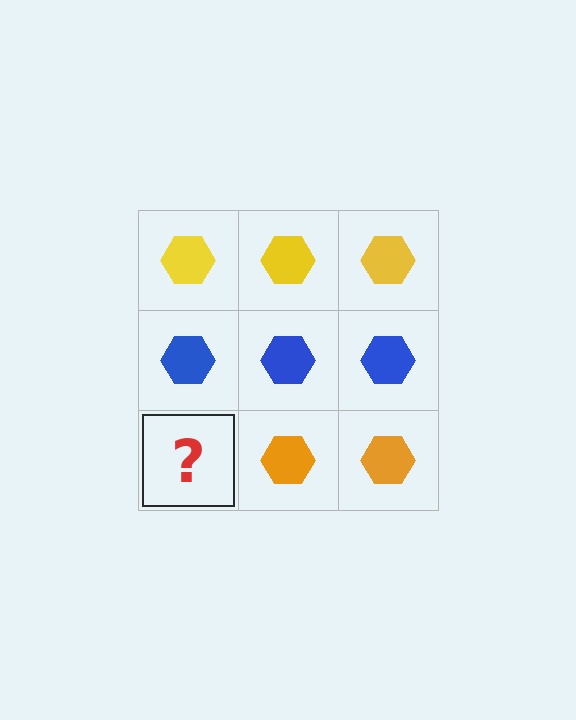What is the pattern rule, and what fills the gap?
The rule is that each row has a consistent color. The gap should be filled with an orange hexagon.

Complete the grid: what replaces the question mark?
The question mark should be replaced with an orange hexagon.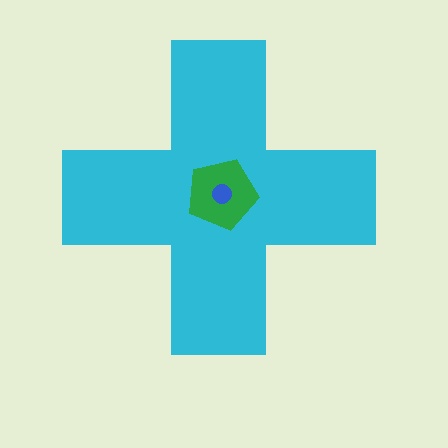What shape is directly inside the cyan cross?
The green pentagon.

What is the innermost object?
The blue circle.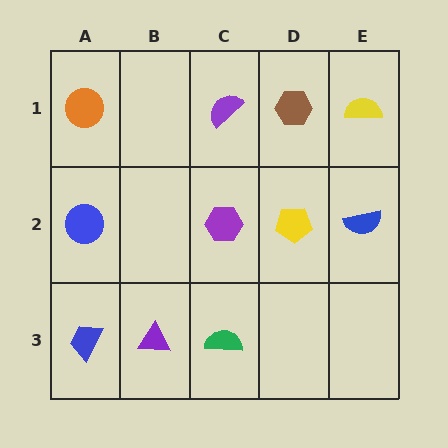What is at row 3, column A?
A blue trapezoid.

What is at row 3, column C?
A green semicircle.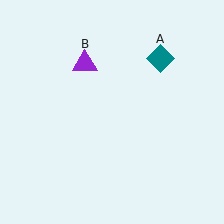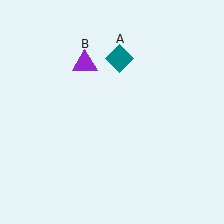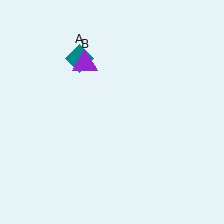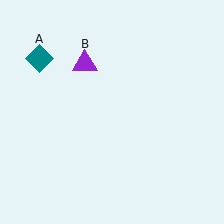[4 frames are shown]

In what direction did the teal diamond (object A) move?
The teal diamond (object A) moved left.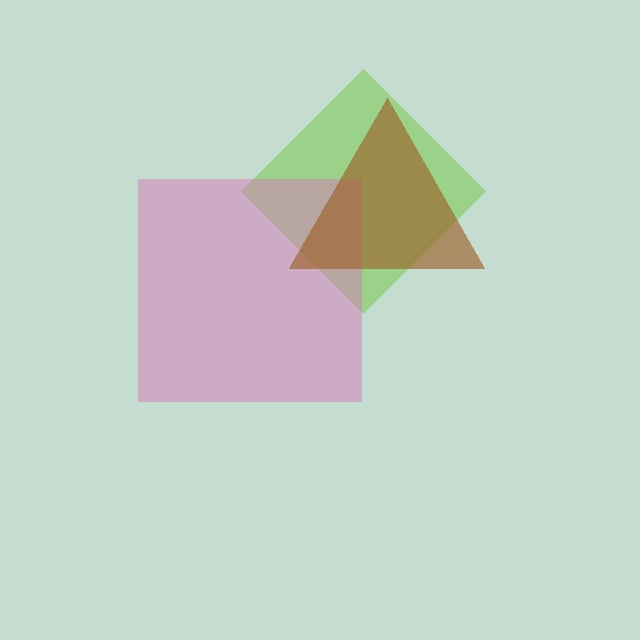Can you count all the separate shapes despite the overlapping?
Yes, there are 3 separate shapes.